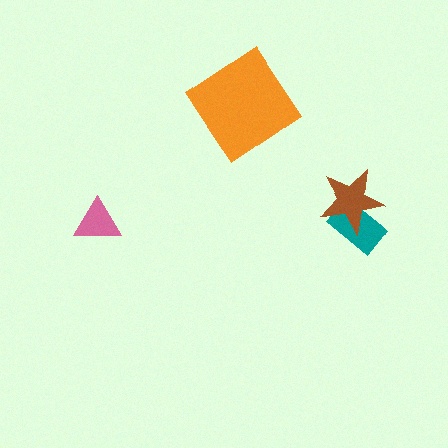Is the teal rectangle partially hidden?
Yes, it is partially covered by another shape.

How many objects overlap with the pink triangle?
0 objects overlap with the pink triangle.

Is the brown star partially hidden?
No, no other shape covers it.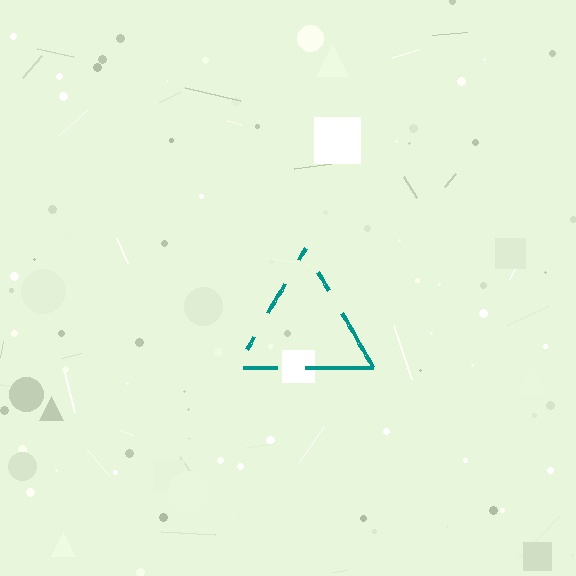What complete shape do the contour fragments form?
The contour fragments form a triangle.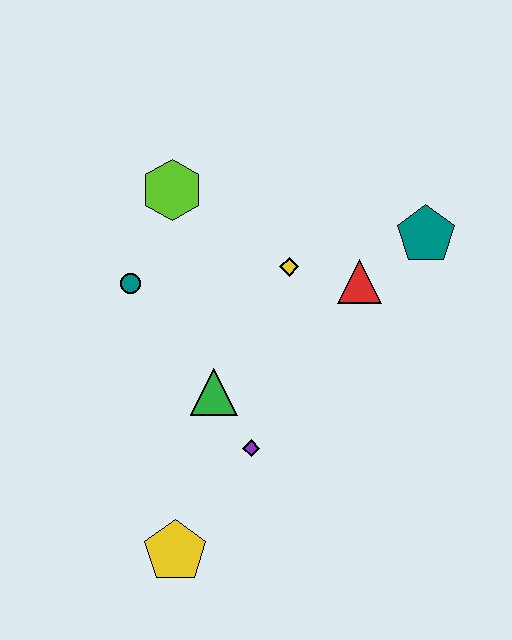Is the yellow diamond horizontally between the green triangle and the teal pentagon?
Yes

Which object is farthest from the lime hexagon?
The yellow pentagon is farthest from the lime hexagon.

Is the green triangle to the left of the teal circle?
No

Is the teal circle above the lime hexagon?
No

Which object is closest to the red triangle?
The yellow diamond is closest to the red triangle.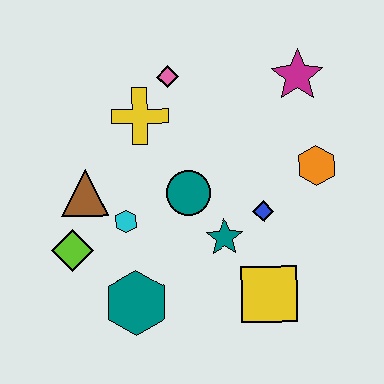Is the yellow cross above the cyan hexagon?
Yes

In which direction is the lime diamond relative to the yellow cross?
The lime diamond is below the yellow cross.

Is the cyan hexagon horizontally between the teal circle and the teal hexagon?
No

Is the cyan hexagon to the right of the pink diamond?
No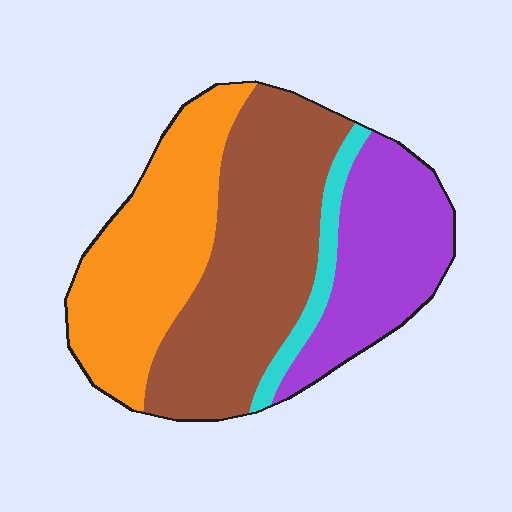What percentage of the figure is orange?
Orange covers 30% of the figure.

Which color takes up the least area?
Cyan, at roughly 5%.